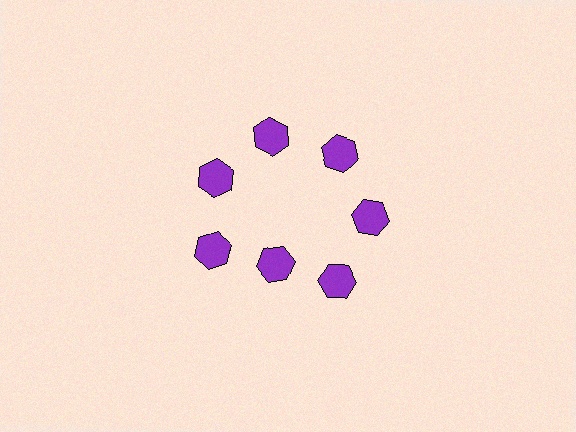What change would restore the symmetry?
The symmetry would be restored by moving it outward, back onto the ring so that all 7 hexagons sit at equal angles and equal distance from the center.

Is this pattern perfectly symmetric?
No. The 7 purple hexagons are arranged in a ring, but one element near the 6 o'clock position is pulled inward toward the center, breaking the 7-fold rotational symmetry.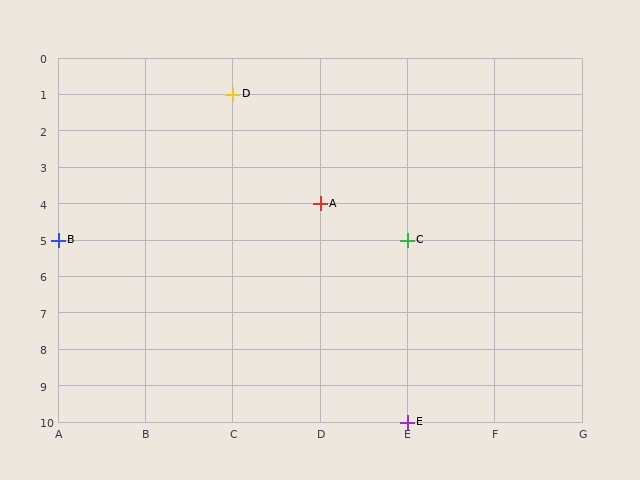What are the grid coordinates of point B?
Point B is at grid coordinates (A, 5).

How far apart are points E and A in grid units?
Points E and A are 1 column and 6 rows apart (about 6.1 grid units diagonally).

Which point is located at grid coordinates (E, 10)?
Point E is at (E, 10).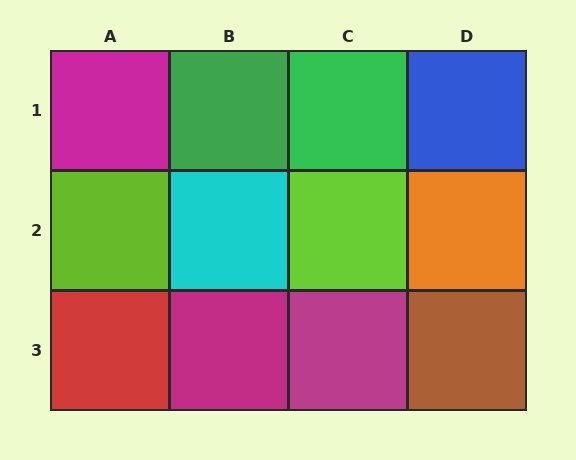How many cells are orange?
1 cell is orange.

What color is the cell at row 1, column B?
Green.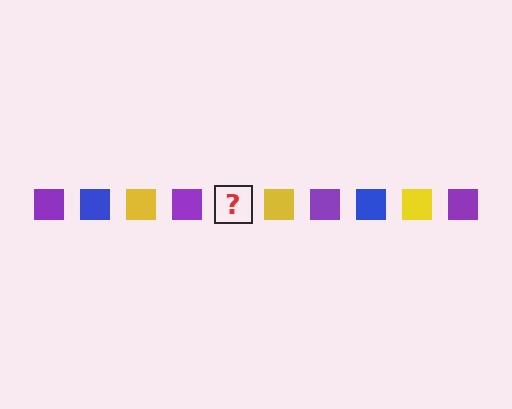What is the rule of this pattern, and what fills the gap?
The rule is that the pattern cycles through purple, blue, yellow squares. The gap should be filled with a blue square.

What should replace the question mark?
The question mark should be replaced with a blue square.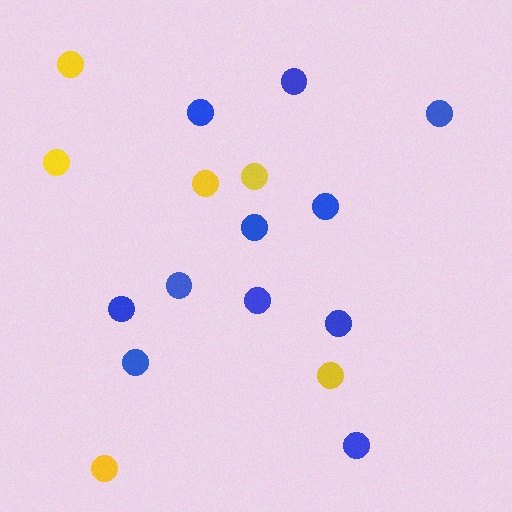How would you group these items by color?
There are 2 groups: one group of blue circles (11) and one group of yellow circles (6).